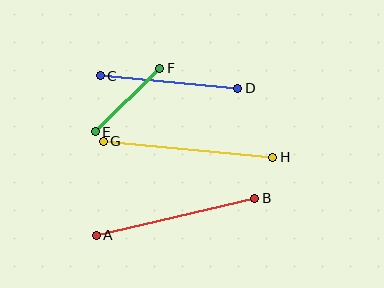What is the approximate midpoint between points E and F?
The midpoint is at approximately (127, 100) pixels.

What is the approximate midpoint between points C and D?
The midpoint is at approximately (169, 82) pixels.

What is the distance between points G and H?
The distance is approximately 170 pixels.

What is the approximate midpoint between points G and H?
The midpoint is at approximately (188, 149) pixels.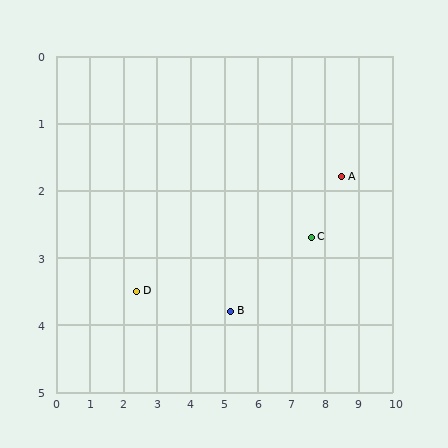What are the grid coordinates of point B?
Point B is at approximately (5.2, 3.8).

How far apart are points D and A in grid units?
Points D and A are about 6.3 grid units apart.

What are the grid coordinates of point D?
Point D is at approximately (2.4, 3.5).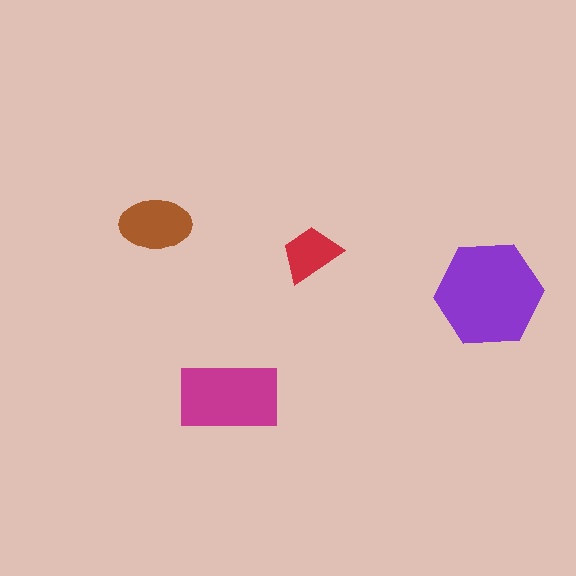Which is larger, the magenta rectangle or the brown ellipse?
The magenta rectangle.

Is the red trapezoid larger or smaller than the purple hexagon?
Smaller.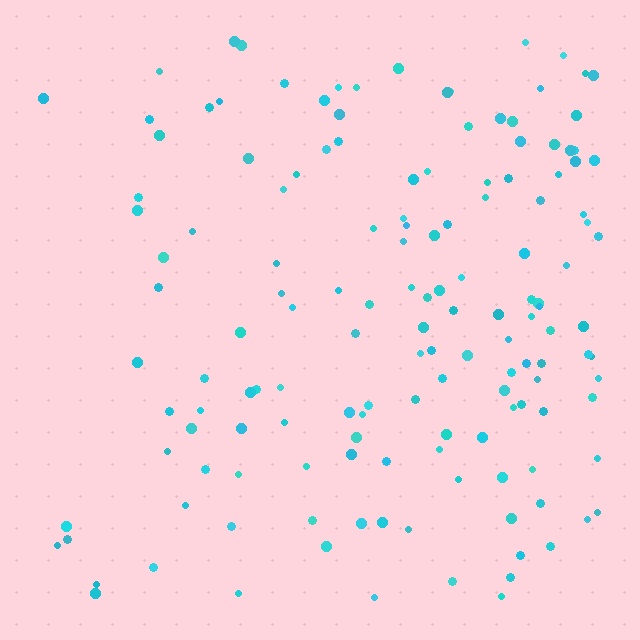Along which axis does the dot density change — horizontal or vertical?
Horizontal.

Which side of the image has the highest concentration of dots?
The right.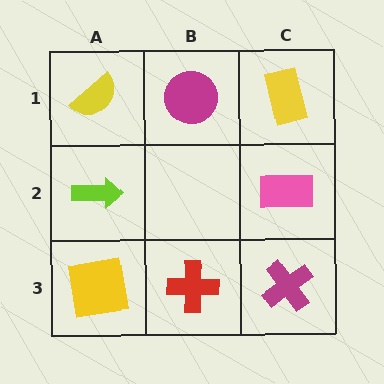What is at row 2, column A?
A lime arrow.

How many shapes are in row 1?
3 shapes.